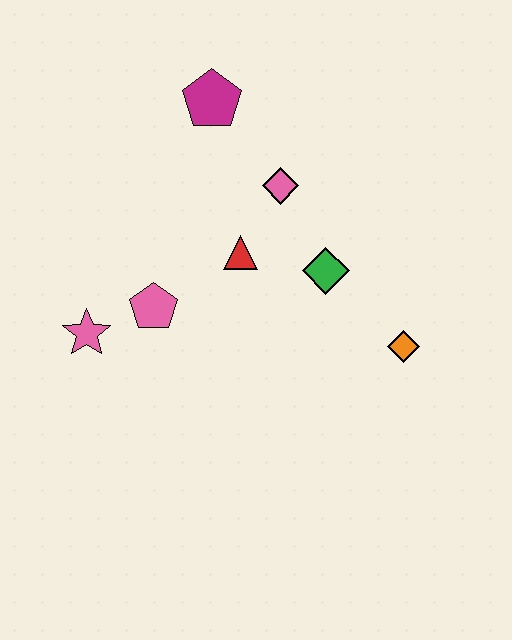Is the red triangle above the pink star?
Yes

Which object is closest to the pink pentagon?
The pink star is closest to the pink pentagon.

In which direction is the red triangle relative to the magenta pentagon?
The red triangle is below the magenta pentagon.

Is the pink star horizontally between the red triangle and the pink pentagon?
No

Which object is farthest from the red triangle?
The orange diamond is farthest from the red triangle.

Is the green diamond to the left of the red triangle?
No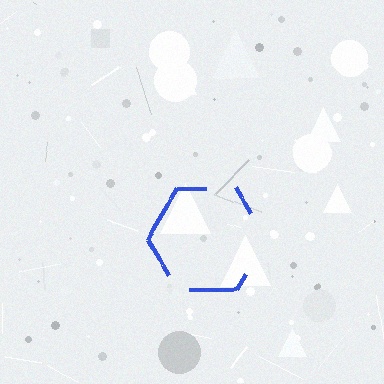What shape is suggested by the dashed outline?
The dashed outline suggests a hexagon.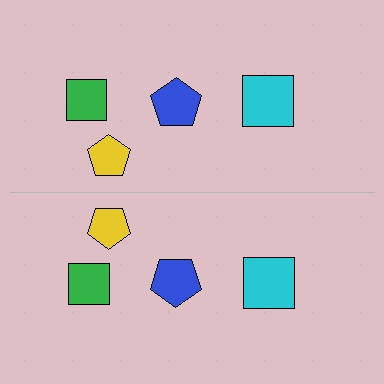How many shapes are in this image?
There are 8 shapes in this image.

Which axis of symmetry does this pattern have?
The pattern has a horizontal axis of symmetry running through the center of the image.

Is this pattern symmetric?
Yes, this pattern has bilateral (reflection) symmetry.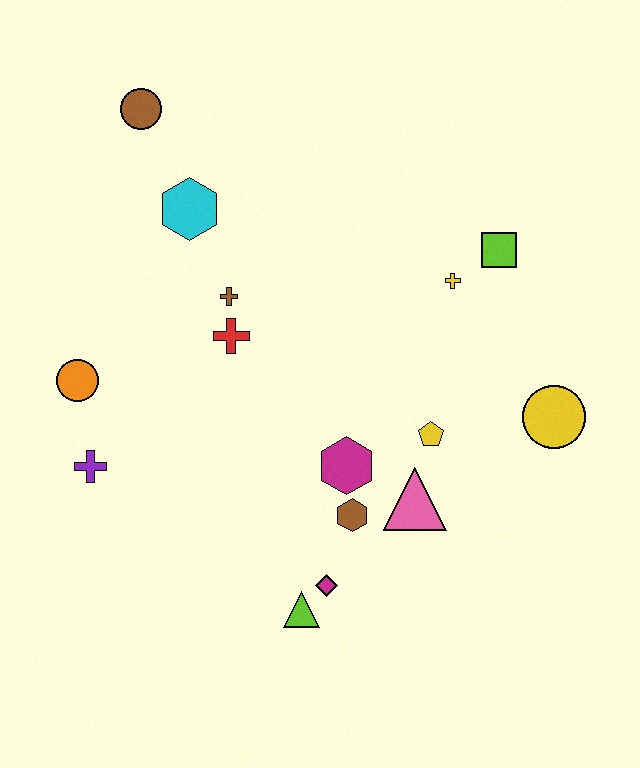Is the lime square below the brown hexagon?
No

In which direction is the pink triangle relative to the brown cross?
The pink triangle is below the brown cross.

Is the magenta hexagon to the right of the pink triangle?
No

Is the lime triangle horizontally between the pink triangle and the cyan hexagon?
Yes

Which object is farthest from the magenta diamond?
The brown circle is farthest from the magenta diamond.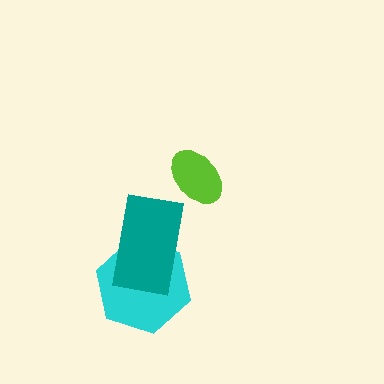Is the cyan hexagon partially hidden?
Yes, it is partially covered by another shape.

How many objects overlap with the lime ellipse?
0 objects overlap with the lime ellipse.